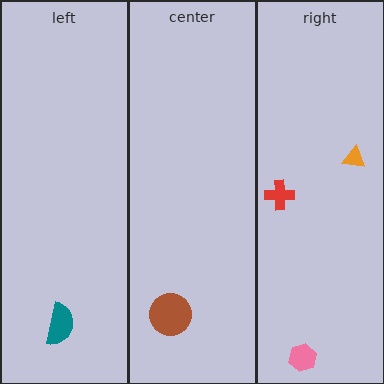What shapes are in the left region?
The teal semicircle.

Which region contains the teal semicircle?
The left region.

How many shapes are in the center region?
1.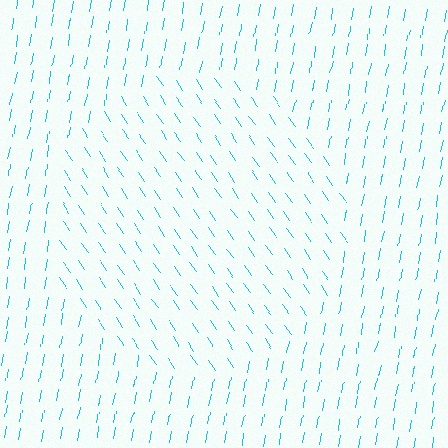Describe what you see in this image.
The image is filled with small cyan line segments. A circle region in the image has lines oriented differently from the surrounding lines, creating a visible texture boundary.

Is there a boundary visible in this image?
Yes, there is a texture boundary formed by a change in line orientation.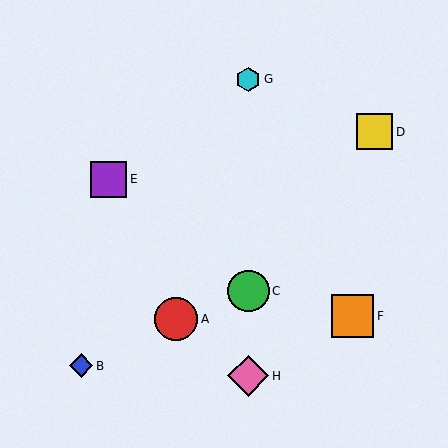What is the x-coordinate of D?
Object D is at x≈375.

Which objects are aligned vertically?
Objects C, G, H are aligned vertically.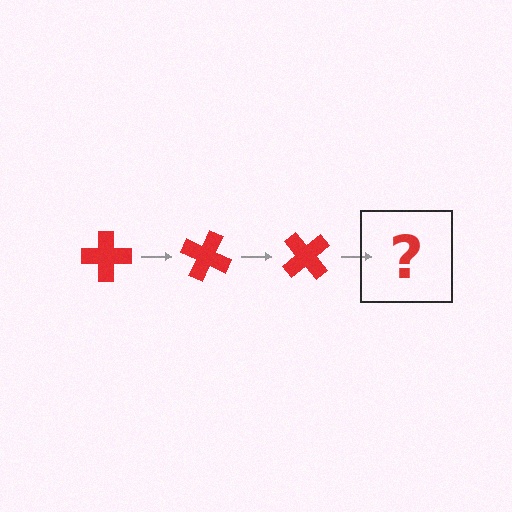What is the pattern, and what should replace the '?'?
The pattern is that the cross rotates 25 degrees each step. The '?' should be a red cross rotated 75 degrees.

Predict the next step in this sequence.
The next step is a red cross rotated 75 degrees.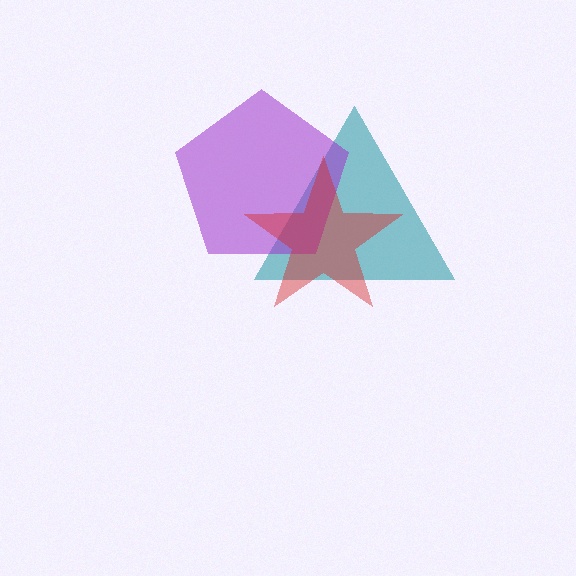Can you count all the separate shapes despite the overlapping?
Yes, there are 3 separate shapes.